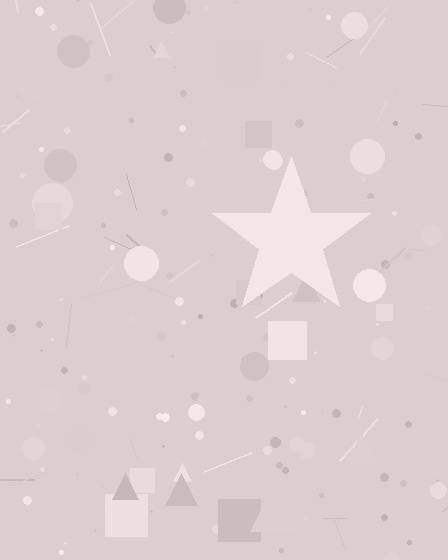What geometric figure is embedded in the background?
A star is embedded in the background.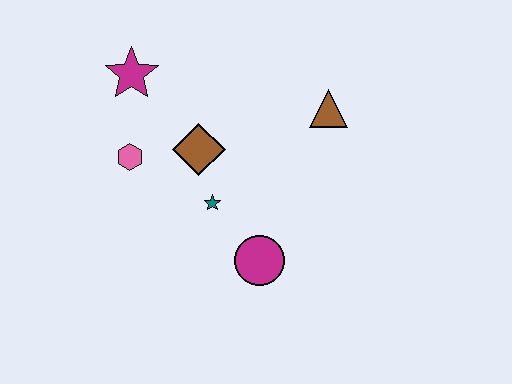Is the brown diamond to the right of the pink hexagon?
Yes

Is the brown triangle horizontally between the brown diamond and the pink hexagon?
No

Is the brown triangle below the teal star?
No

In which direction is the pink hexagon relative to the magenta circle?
The pink hexagon is to the left of the magenta circle.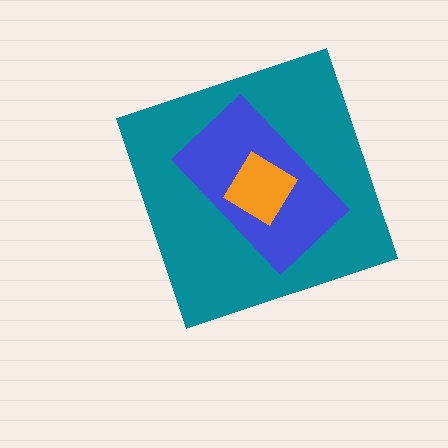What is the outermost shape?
The teal diamond.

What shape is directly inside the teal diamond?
The blue rectangle.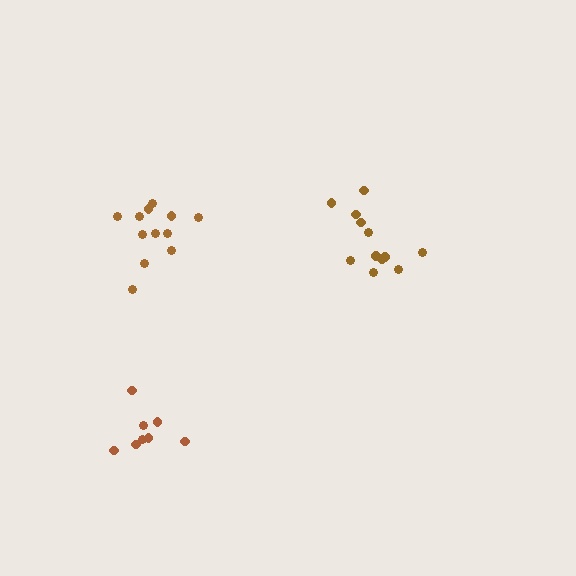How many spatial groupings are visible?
There are 3 spatial groupings.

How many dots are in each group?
Group 1: 12 dots, Group 2: 8 dots, Group 3: 12 dots (32 total).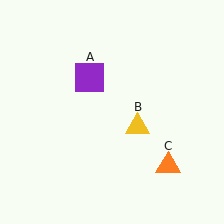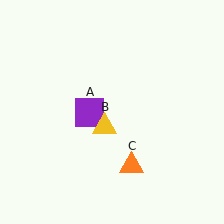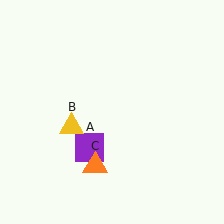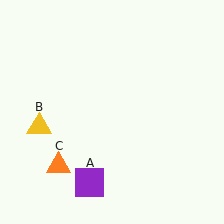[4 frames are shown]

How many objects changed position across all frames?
3 objects changed position: purple square (object A), yellow triangle (object B), orange triangle (object C).